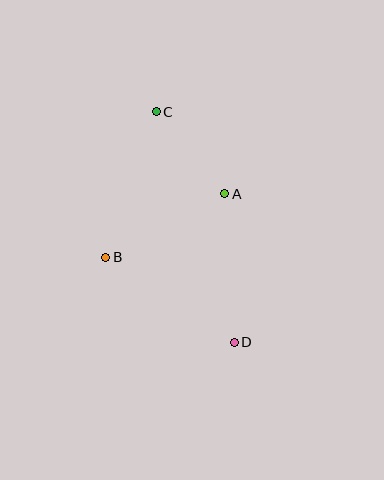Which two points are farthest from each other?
Points C and D are farthest from each other.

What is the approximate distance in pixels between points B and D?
The distance between B and D is approximately 154 pixels.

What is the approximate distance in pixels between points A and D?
The distance between A and D is approximately 149 pixels.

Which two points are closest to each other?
Points A and C are closest to each other.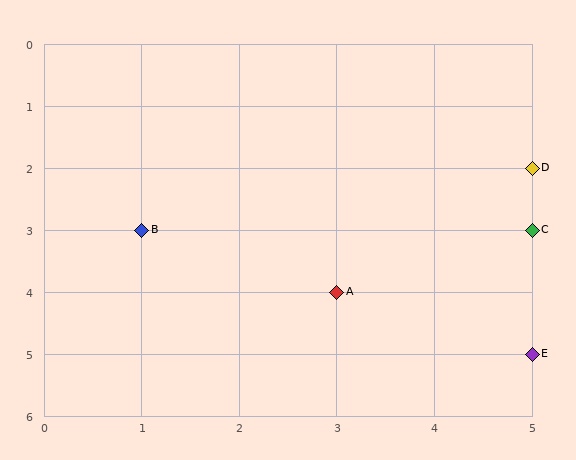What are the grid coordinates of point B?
Point B is at grid coordinates (1, 3).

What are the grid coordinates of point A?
Point A is at grid coordinates (3, 4).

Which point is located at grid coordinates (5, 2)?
Point D is at (5, 2).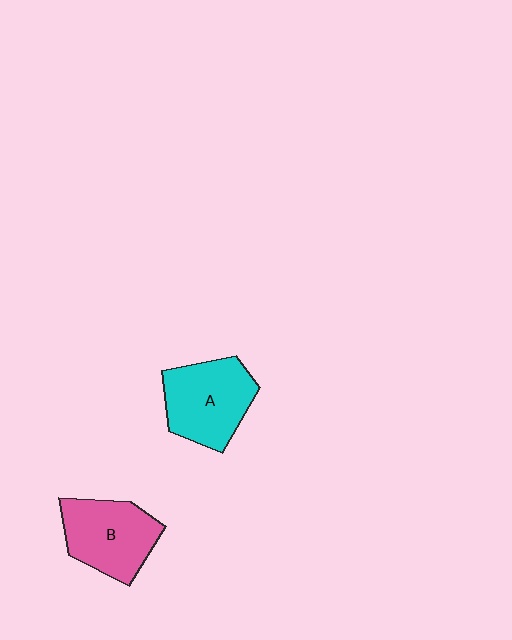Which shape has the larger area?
Shape A (cyan).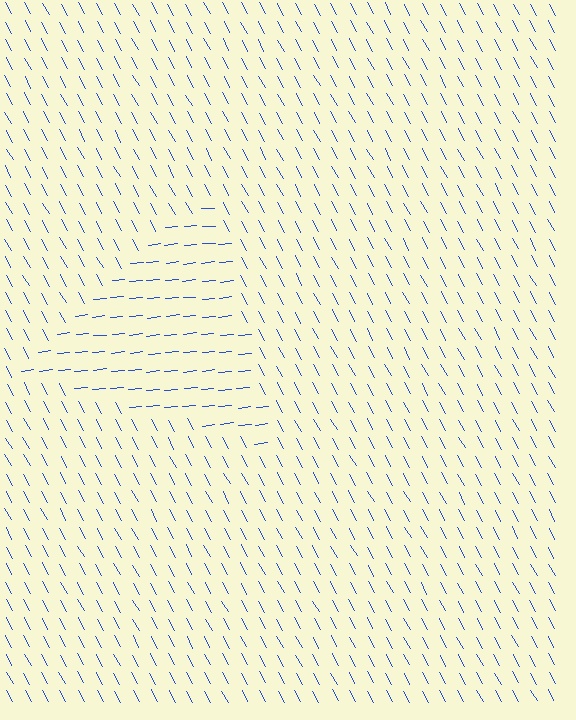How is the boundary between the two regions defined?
The boundary is defined purely by a change in line orientation (approximately 67 degrees difference). All lines are the same color and thickness.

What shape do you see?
I see a triangle.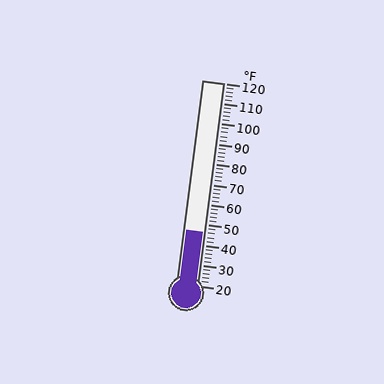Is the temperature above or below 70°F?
The temperature is below 70°F.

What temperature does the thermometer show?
The thermometer shows approximately 46°F.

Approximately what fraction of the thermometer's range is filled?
The thermometer is filled to approximately 25% of its range.